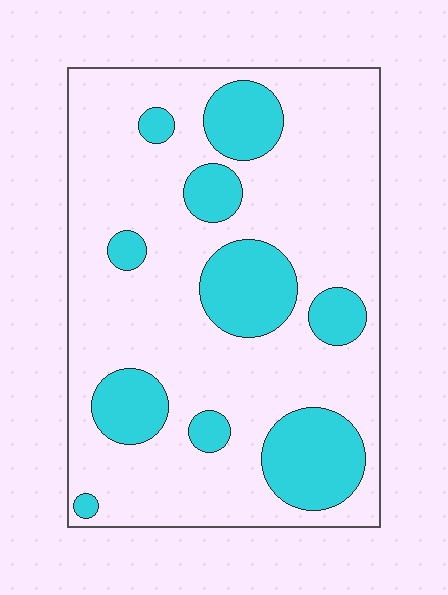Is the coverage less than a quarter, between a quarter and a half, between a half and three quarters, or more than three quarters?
Less than a quarter.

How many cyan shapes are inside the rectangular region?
10.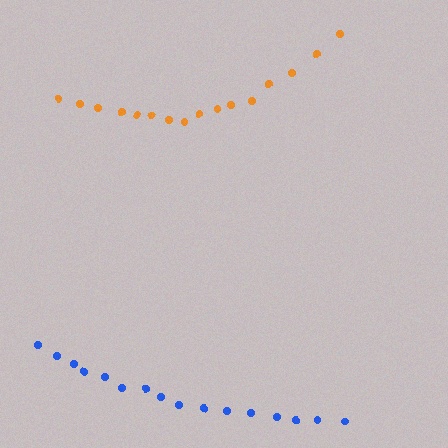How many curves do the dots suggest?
There are 2 distinct paths.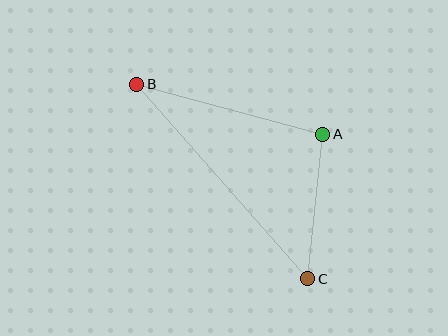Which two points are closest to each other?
Points A and C are closest to each other.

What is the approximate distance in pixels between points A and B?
The distance between A and B is approximately 193 pixels.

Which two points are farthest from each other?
Points B and C are farthest from each other.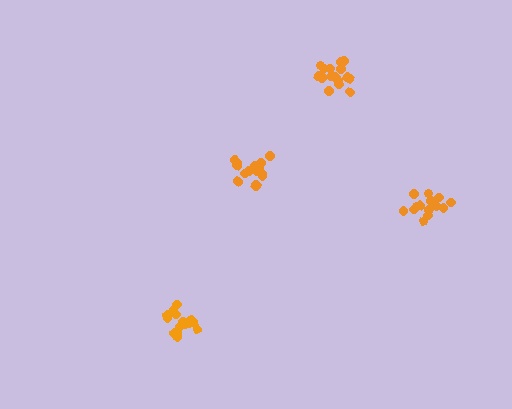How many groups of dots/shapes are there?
There are 4 groups.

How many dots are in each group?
Group 1: 18 dots, Group 2: 15 dots, Group 3: 16 dots, Group 4: 16 dots (65 total).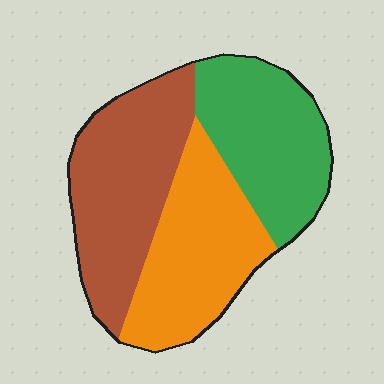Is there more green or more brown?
Brown.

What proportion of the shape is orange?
Orange takes up about one third (1/3) of the shape.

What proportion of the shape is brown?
Brown takes up between a third and a half of the shape.